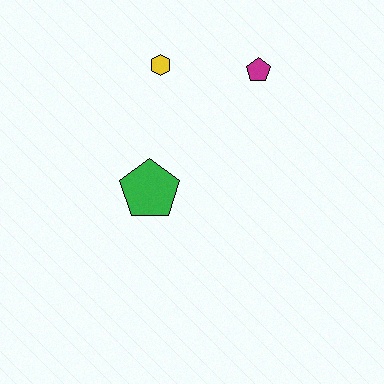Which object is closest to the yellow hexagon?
The magenta pentagon is closest to the yellow hexagon.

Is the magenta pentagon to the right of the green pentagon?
Yes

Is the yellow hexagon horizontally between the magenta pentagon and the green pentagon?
Yes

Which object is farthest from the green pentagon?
The magenta pentagon is farthest from the green pentagon.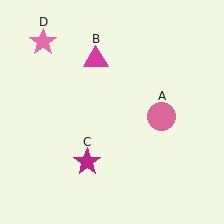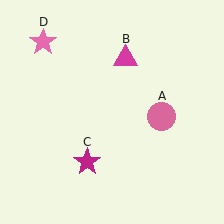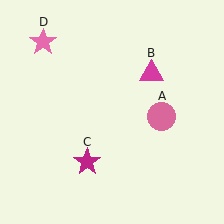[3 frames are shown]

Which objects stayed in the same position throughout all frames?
Pink circle (object A) and magenta star (object C) and pink star (object D) remained stationary.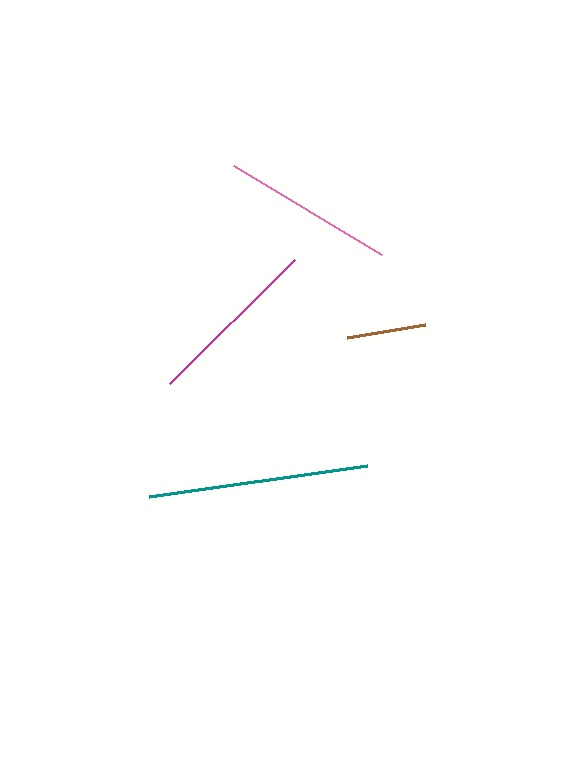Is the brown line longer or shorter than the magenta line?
The magenta line is longer than the brown line.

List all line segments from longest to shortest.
From longest to shortest: teal, magenta, pink, brown.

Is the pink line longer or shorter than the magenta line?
The magenta line is longer than the pink line.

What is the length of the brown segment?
The brown segment is approximately 78 pixels long.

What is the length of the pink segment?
The pink segment is approximately 173 pixels long.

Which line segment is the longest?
The teal line is the longest at approximately 220 pixels.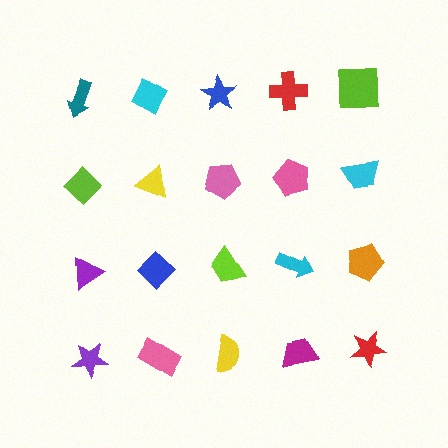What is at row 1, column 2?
A cyan diamond.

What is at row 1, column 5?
A lime square.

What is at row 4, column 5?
A red star.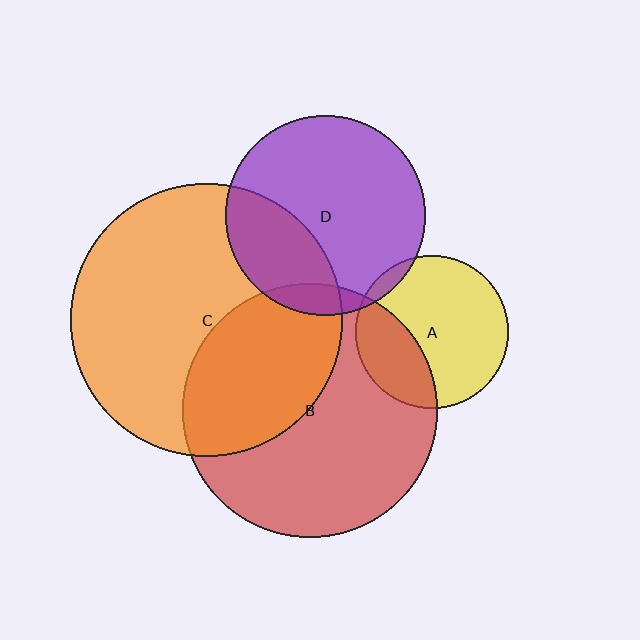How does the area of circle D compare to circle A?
Approximately 1.7 times.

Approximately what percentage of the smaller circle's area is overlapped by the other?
Approximately 40%.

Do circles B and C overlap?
Yes.